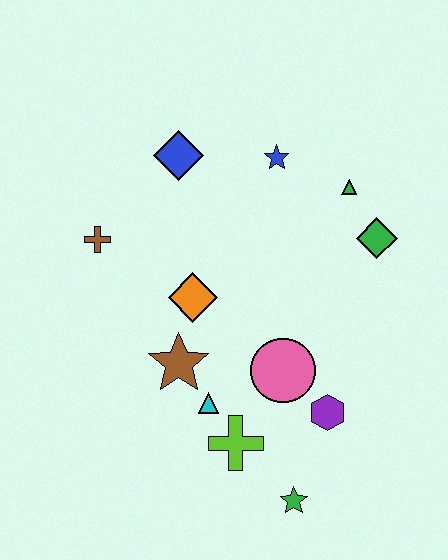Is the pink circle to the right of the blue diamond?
Yes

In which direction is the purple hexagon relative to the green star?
The purple hexagon is above the green star.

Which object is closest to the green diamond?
The green triangle is closest to the green diamond.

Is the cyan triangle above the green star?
Yes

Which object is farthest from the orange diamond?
The green star is farthest from the orange diamond.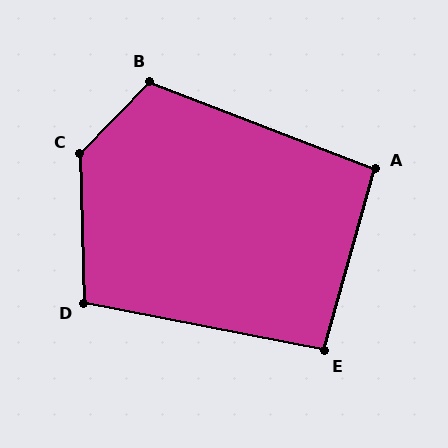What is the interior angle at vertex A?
Approximately 95 degrees (obtuse).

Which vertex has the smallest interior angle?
E, at approximately 95 degrees.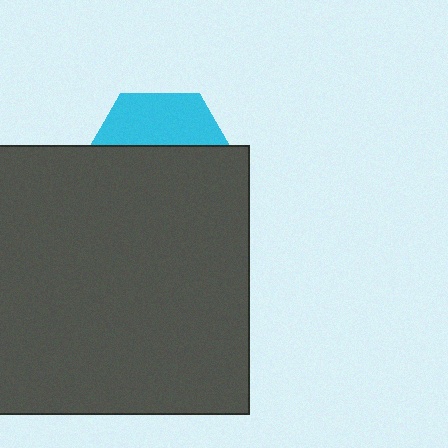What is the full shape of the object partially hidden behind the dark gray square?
The partially hidden object is a cyan hexagon.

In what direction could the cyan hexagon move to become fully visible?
The cyan hexagon could move up. That would shift it out from behind the dark gray square entirely.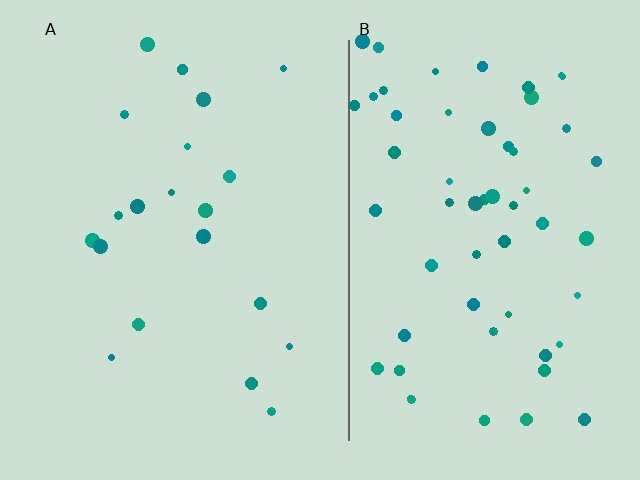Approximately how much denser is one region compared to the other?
Approximately 2.9× — region B over region A.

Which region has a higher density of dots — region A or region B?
B (the right).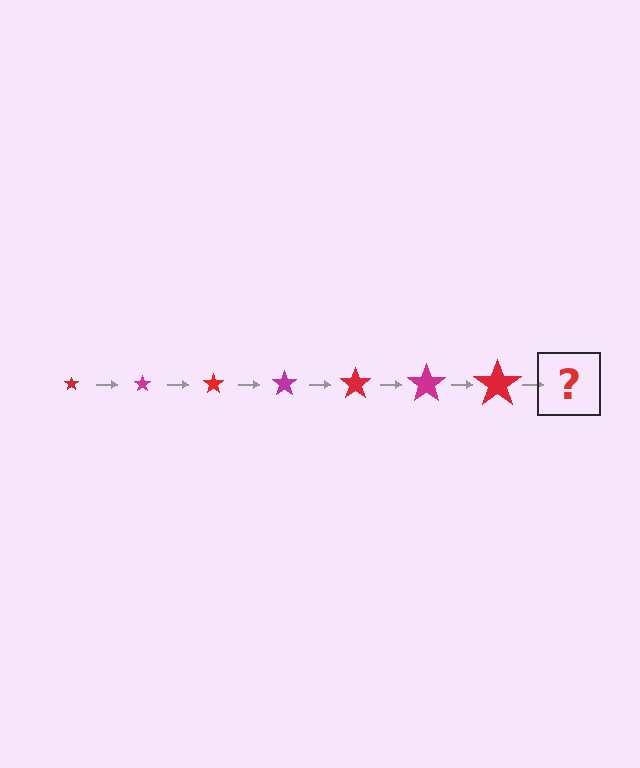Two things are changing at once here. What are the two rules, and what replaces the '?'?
The two rules are that the star grows larger each step and the color cycles through red and magenta. The '?' should be a magenta star, larger than the previous one.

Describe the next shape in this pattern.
It should be a magenta star, larger than the previous one.